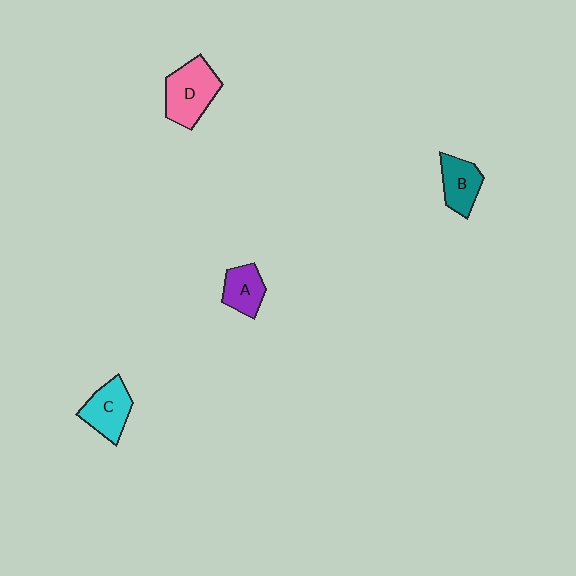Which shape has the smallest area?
Shape A (purple).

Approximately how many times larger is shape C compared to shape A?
Approximately 1.2 times.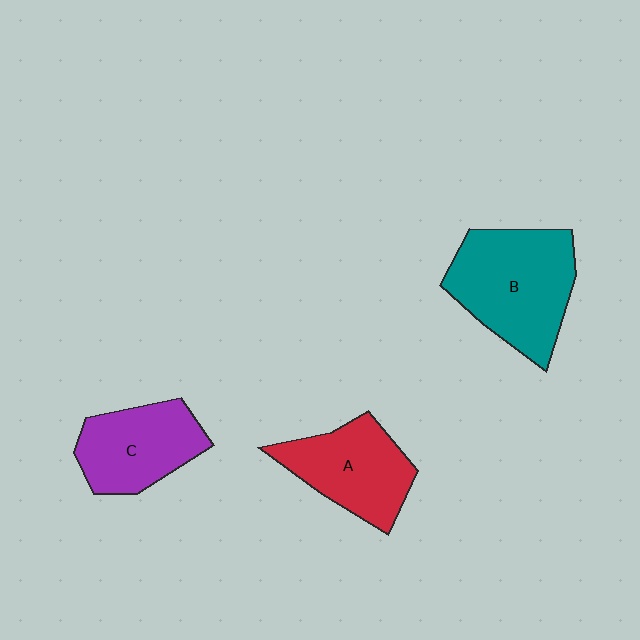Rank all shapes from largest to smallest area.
From largest to smallest: B (teal), A (red), C (purple).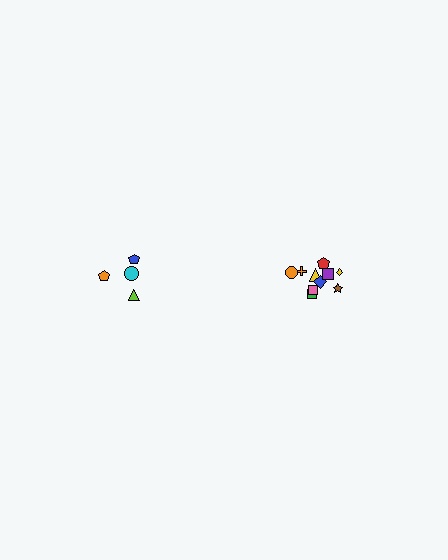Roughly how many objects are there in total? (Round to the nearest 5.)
Roughly 15 objects in total.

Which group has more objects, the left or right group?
The right group.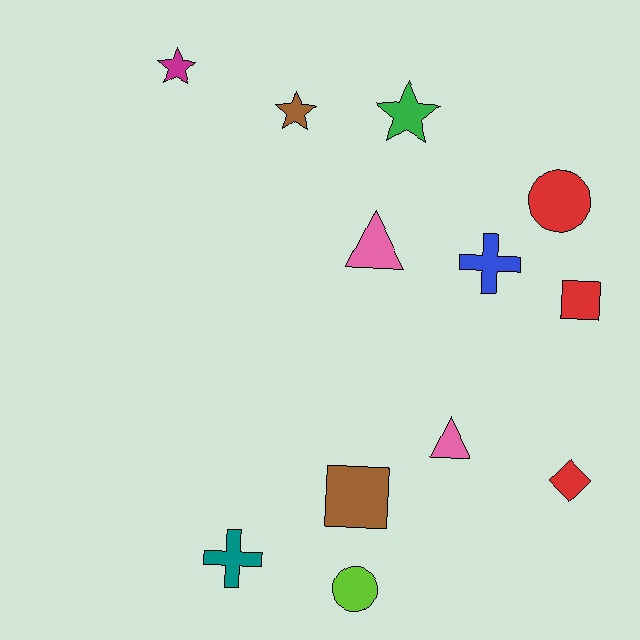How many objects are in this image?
There are 12 objects.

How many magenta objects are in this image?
There is 1 magenta object.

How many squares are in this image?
There are 2 squares.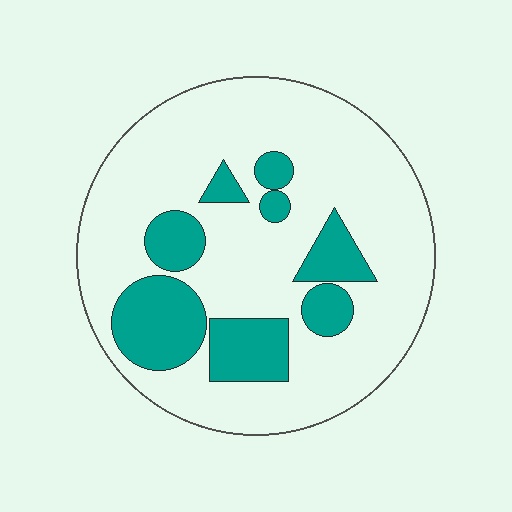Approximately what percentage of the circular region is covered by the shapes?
Approximately 25%.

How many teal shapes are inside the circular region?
8.